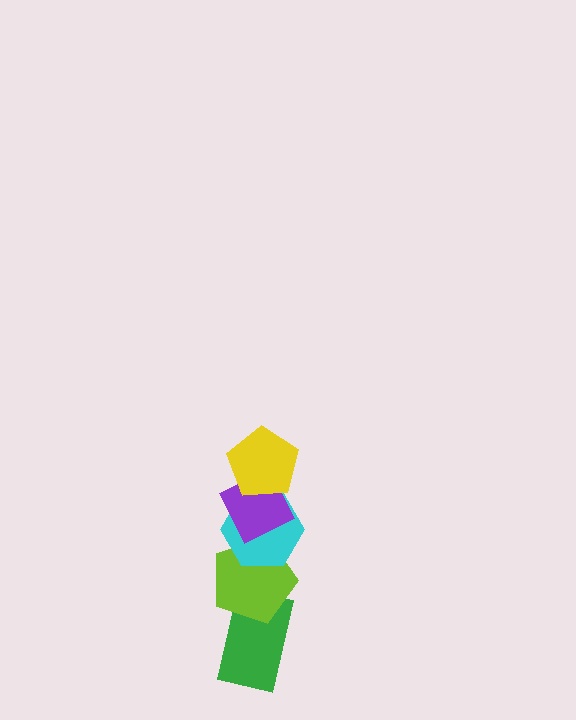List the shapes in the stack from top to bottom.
From top to bottom: the yellow pentagon, the purple diamond, the cyan hexagon, the lime pentagon, the green rectangle.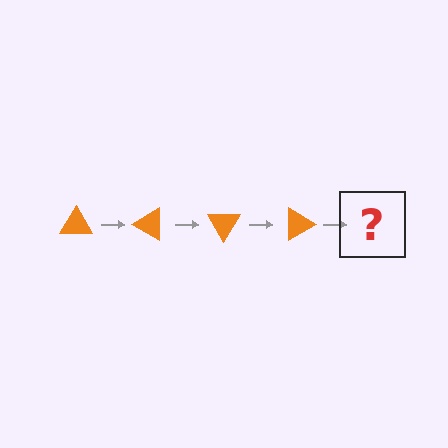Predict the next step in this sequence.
The next step is an orange triangle rotated 120 degrees.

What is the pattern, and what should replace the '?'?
The pattern is that the triangle rotates 30 degrees each step. The '?' should be an orange triangle rotated 120 degrees.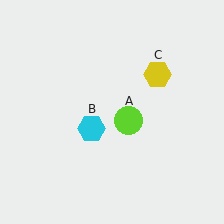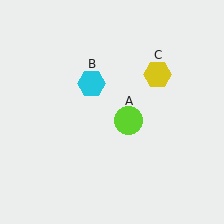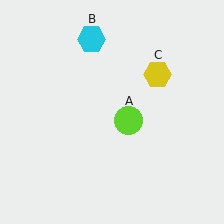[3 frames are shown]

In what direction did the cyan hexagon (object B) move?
The cyan hexagon (object B) moved up.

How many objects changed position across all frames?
1 object changed position: cyan hexagon (object B).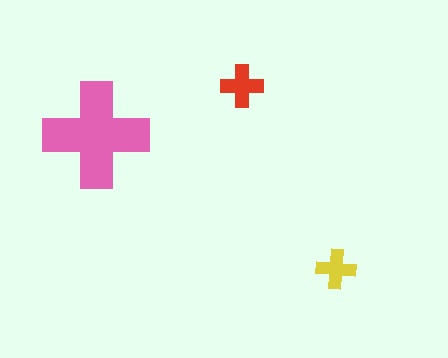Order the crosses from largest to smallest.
the pink one, the red one, the yellow one.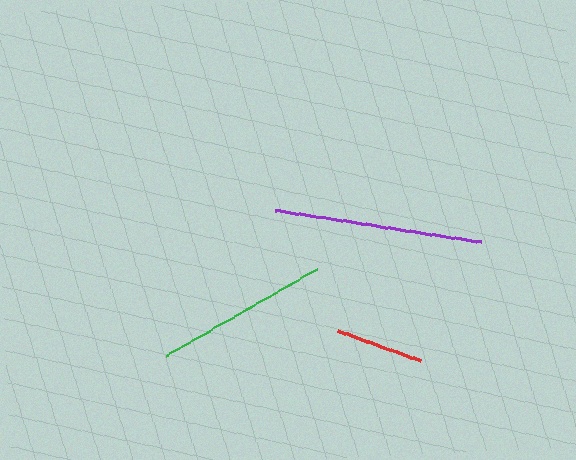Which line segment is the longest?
The purple line is the longest at approximately 207 pixels.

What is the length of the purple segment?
The purple segment is approximately 207 pixels long.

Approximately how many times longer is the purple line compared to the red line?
The purple line is approximately 2.4 times the length of the red line.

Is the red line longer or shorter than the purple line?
The purple line is longer than the red line.